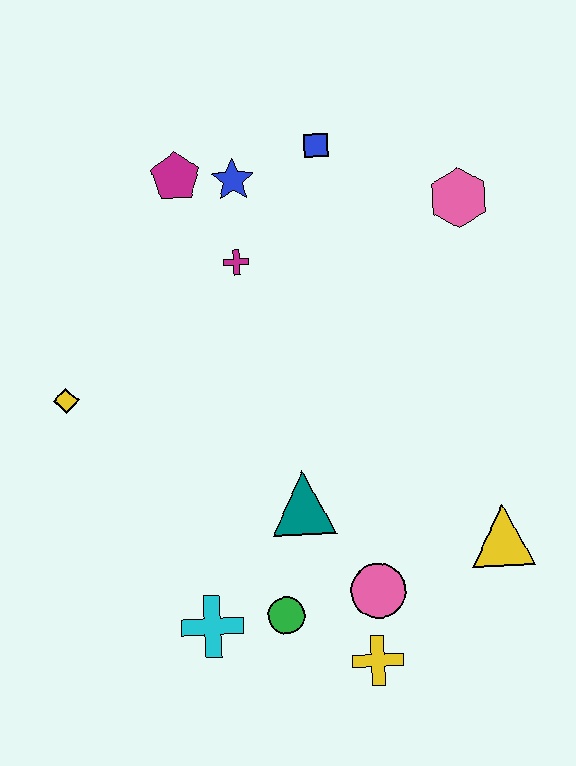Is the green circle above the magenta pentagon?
No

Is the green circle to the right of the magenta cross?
Yes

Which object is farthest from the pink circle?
The magenta pentagon is farthest from the pink circle.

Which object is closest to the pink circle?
The yellow cross is closest to the pink circle.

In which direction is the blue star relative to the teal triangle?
The blue star is above the teal triangle.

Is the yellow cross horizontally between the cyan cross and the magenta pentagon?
No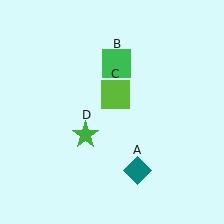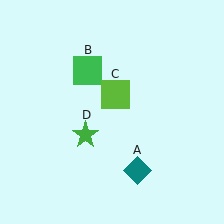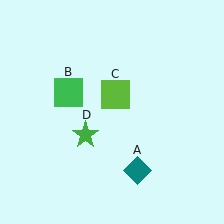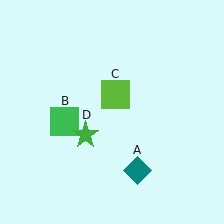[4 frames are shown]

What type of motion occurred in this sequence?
The green square (object B) rotated counterclockwise around the center of the scene.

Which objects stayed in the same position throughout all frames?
Teal diamond (object A) and lime square (object C) and green star (object D) remained stationary.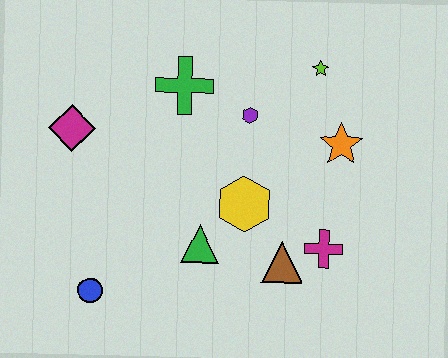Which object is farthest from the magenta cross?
The magenta diamond is farthest from the magenta cross.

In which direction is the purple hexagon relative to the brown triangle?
The purple hexagon is above the brown triangle.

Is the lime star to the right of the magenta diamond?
Yes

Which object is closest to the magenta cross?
The brown triangle is closest to the magenta cross.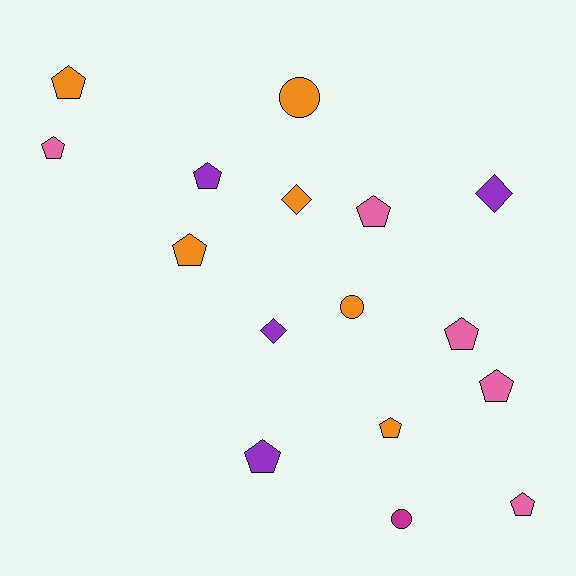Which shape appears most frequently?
Pentagon, with 10 objects.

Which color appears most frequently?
Orange, with 6 objects.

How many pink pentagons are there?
There are 5 pink pentagons.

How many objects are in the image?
There are 16 objects.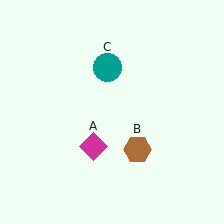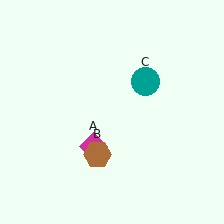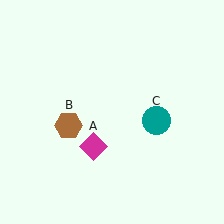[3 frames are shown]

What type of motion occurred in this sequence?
The brown hexagon (object B), teal circle (object C) rotated clockwise around the center of the scene.